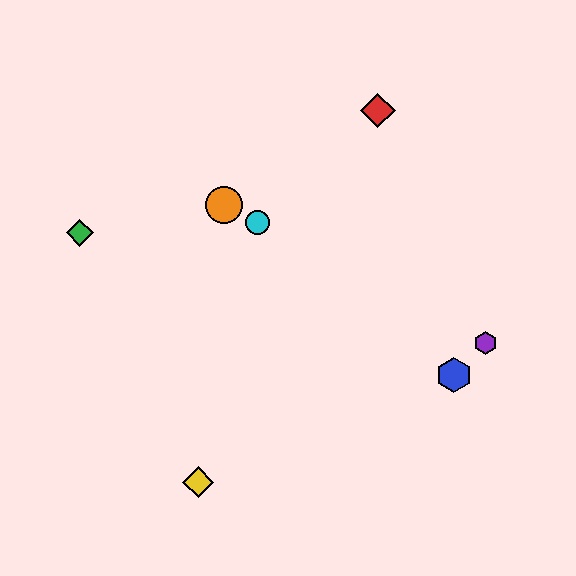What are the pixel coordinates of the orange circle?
The orange circle is at (224, 205).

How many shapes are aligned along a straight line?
3 shapes (the purple hexagon, the orange circle, the cyan circle) are aligned along a straight line.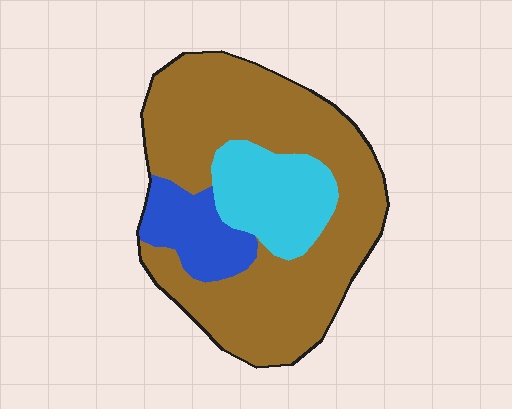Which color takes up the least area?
Blue, at roughly 15%.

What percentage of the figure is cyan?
Cyan covers 19% of the figure.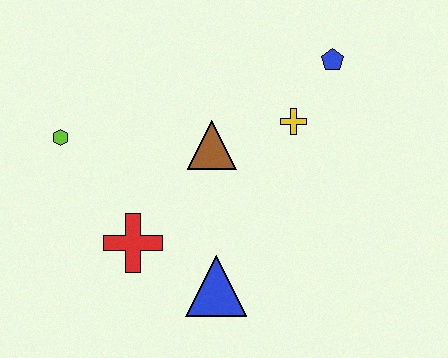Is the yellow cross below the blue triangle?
No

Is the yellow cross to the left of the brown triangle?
No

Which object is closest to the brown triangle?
The yellow cross is closest to the brown triangle.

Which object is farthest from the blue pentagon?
The lime hexagon is farthest from the blue pentagon.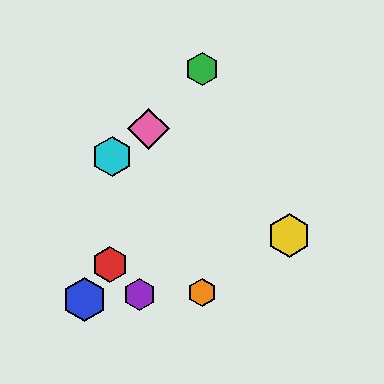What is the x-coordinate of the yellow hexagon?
The yellow hexagon is at x≈289.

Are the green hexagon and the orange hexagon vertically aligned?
Yes, both are at x≈202.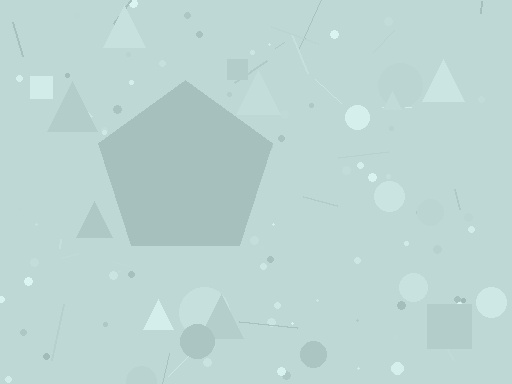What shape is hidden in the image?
A pentagon is hidden in the image.